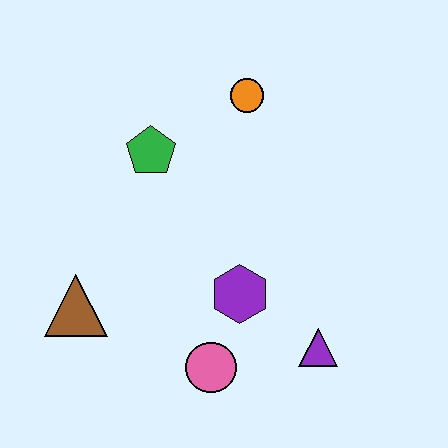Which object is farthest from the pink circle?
The orange circle is farthest from the pink circle.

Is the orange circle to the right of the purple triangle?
No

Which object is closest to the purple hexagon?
The pink circle is closest to the purple hexagon.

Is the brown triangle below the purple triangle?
No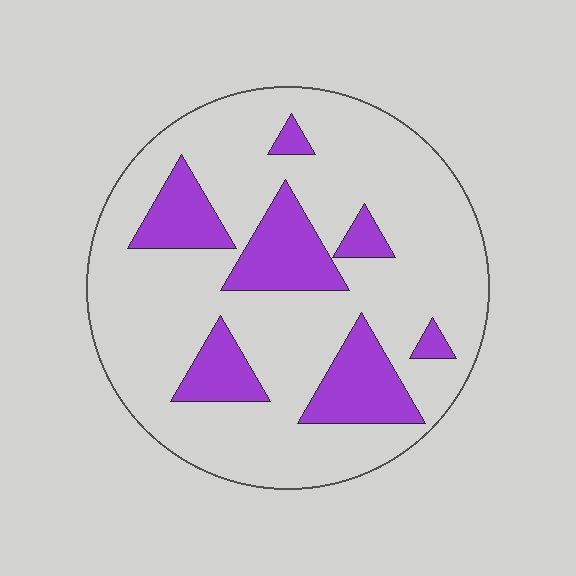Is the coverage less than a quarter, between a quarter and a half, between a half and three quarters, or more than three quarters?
Less than a quarter.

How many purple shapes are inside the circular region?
7.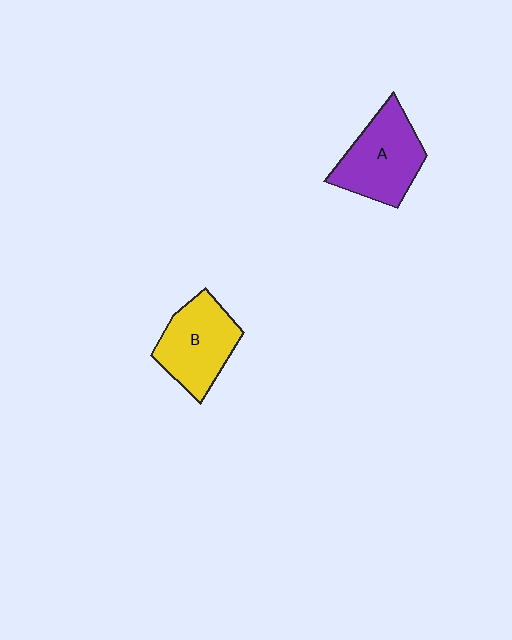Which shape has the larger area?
Shape A (purple).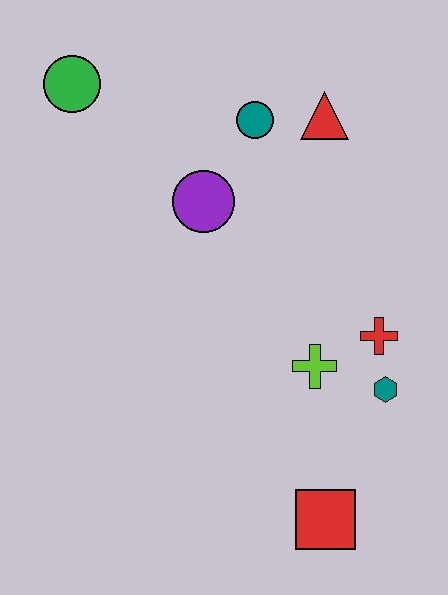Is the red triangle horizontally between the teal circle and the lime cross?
No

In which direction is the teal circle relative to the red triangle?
The teal circle is to the left of the red triangle.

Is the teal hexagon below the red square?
No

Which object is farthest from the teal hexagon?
The green circle is farthest from the teal hexagon.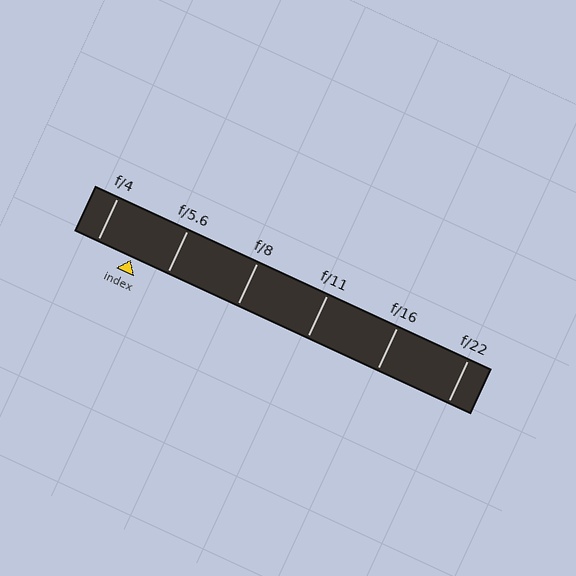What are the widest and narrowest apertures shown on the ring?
The widest aperture shown is f/4 and the narrowest is f/22.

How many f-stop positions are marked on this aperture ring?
There are 6 f-stop positions marked.